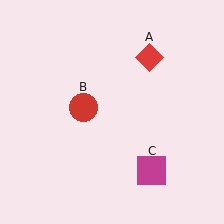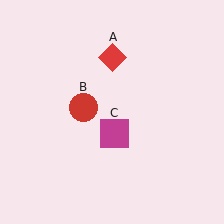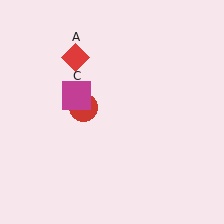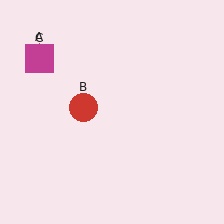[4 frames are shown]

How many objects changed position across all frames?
2 objects changed position: red diamond (object A), magenta square (object C).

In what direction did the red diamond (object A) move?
The red diamond (object A) moved left.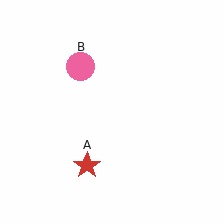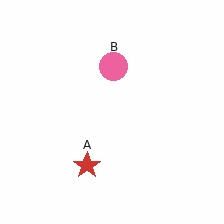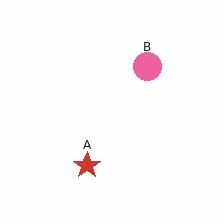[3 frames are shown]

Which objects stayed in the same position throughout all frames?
Red star (object A) remained stationary.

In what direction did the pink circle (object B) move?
The pink circle (object B) moved right.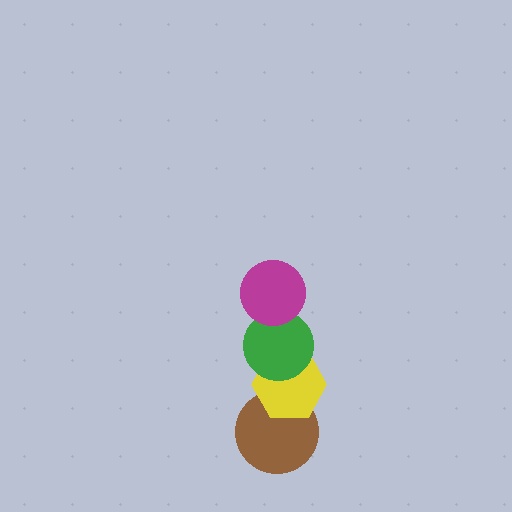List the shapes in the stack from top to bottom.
From top to bottom: the magenta circle, the green circle, the yellow hexagon, the brown circle.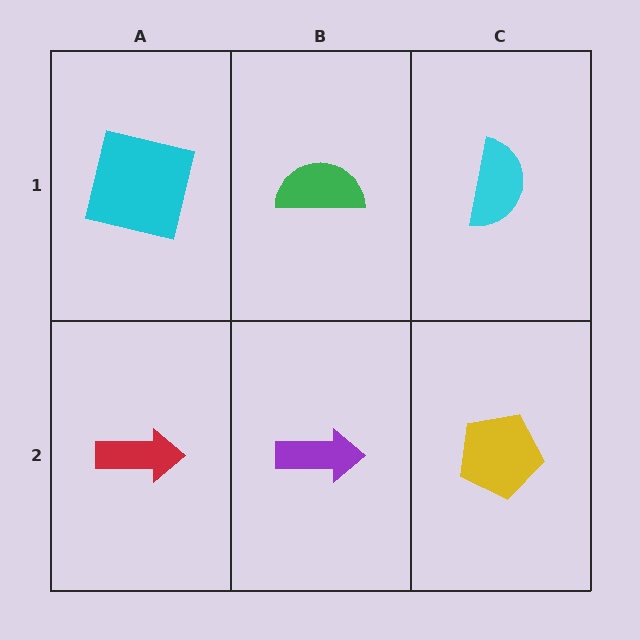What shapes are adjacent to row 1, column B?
A purple arrow (row 2, column B), a cyan square (row 1, column A), a cyan semicircle (row 1, column C).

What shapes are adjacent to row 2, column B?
A green semicircle (row 1, column B), a red arrow (row 2, column A), a yellow pentagon (row 2, column C).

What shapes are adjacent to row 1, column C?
A yellow pentagon (row 2, column C), a green semicircle (row 1, column B).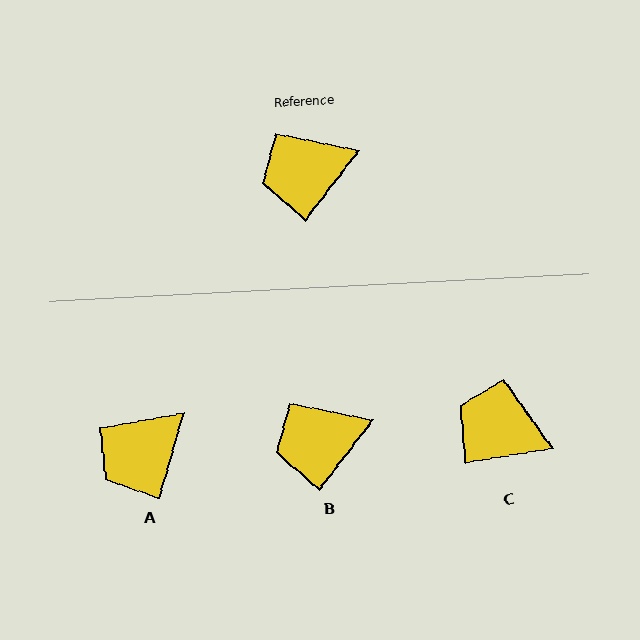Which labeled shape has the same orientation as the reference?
B.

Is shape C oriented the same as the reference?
No, it is off by about 44 degrees.